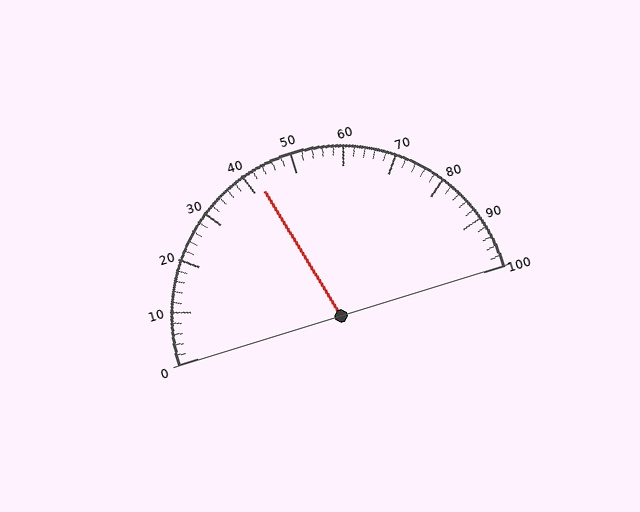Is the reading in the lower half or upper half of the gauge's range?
The reading is in the lower half of the range (0 to 100).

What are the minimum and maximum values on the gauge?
The gauge ranges from 0 to 100.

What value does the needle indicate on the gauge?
The needle indicates approximately 42.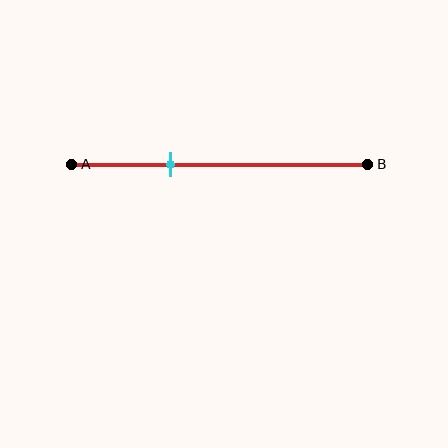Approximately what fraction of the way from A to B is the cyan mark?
The cyan mark is approximately 35% of the way from A to B.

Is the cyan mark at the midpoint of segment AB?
No, the mark is at about 35% from A, not at the 50% midpoint.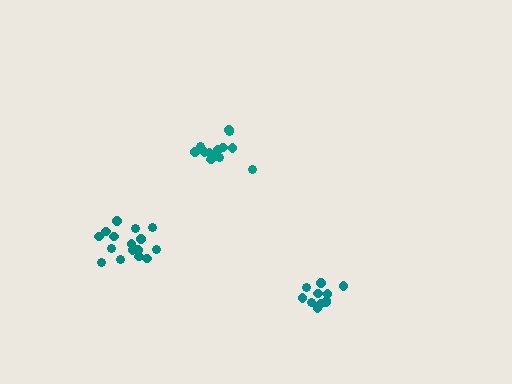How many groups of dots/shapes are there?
There are 3 groups.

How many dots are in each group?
Group 1: 17 dots, Group 2: 14 dots, Group 3: 11 dots (42 total).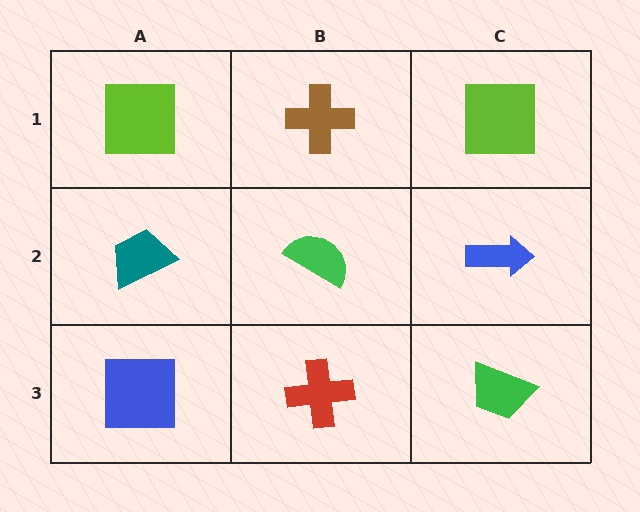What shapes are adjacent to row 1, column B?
A green semicircle (row 2, column B), a lime square (row 1, column A), a lime square (row 1, column C).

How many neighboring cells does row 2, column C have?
3.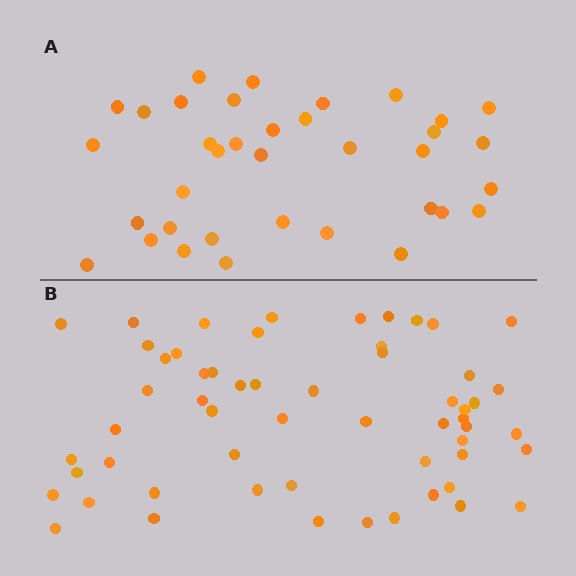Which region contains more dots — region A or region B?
Region B (the bottom region) has more dots.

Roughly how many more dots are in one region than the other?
Region B has approximately 20 more dots than region A.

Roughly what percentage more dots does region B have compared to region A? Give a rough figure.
About 60% more.